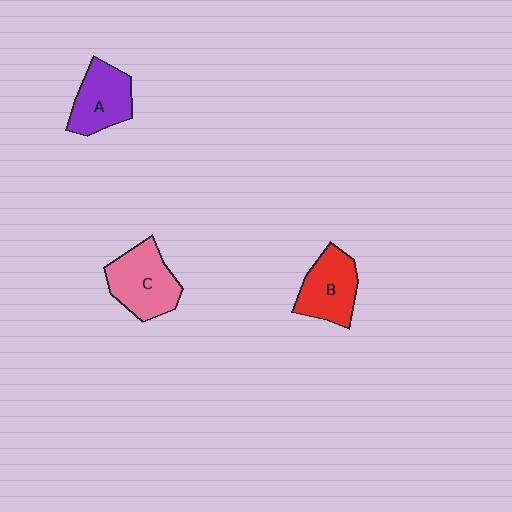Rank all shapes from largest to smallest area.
From largest to smallest: C (pink), B (red), A (purple).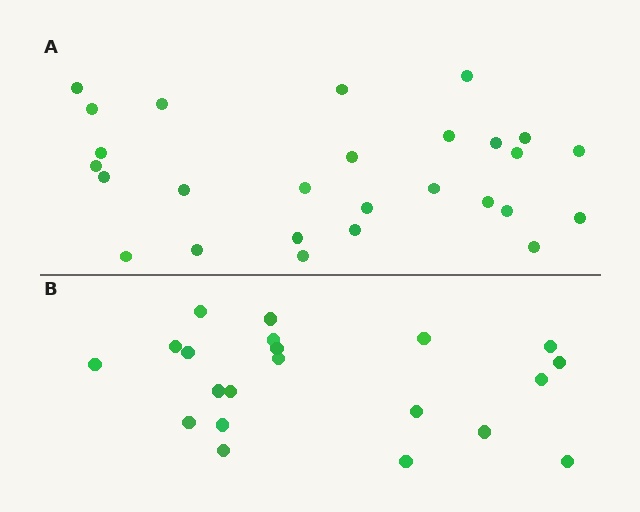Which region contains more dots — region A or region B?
Region A (the top region) has more dots.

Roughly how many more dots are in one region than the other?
Region A has about 6 more dots than region B.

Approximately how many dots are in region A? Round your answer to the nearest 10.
About 30 dots. (The exact count is 27, which rounds to 30.)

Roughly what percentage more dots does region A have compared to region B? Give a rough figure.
About 30% more.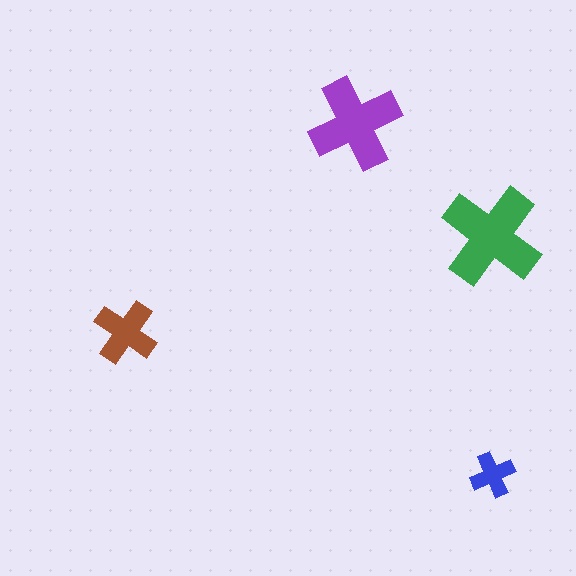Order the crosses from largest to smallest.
the green one, the purple one, the brown one, the blue one.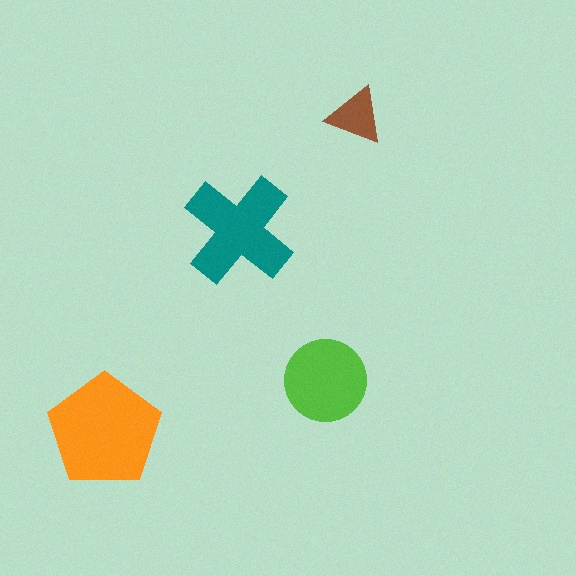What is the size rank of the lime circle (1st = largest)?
3rd.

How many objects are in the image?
There are 4 objects in the image.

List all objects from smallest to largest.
The brown triangle, the lime circle, the teal cross, the orange pentagon.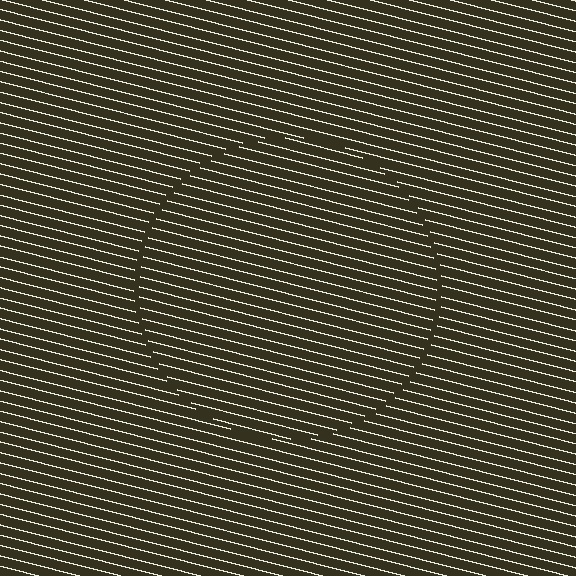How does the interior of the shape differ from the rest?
The interior of the shape contains the same grating, shifted by half a period — the contour is defined by the phase discontinuity where line-ends from the inner and outer gratings abut.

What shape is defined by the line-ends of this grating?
An illusory circle. The interior of the shape contains the same grating, shifted by half a period — the contour is defined by the phase discontinuity where line-ends from the inner and outer gratings abut.